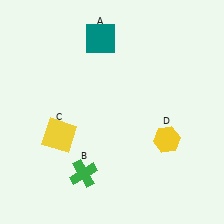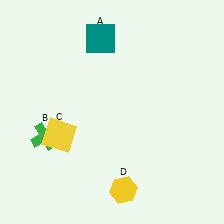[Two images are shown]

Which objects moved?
The objects that moved are: the green cross (B), the yellow hexagon (D).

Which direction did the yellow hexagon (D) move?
The yellow hexagon (D) moved down.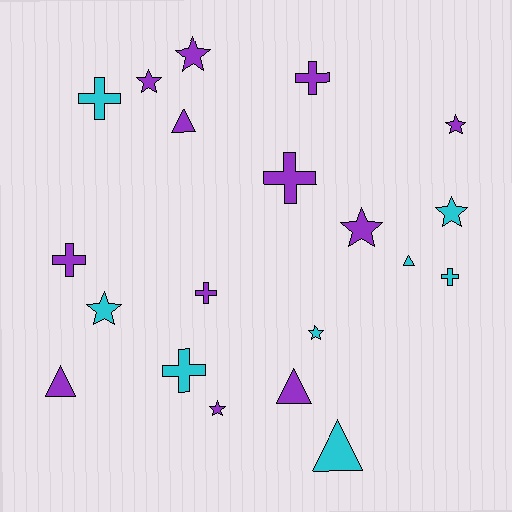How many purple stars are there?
There are 5 purple stars.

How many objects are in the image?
There are 20 objects.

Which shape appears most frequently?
Star, with 8 objects.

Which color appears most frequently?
Purple, with 12 objects.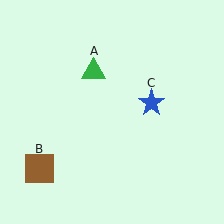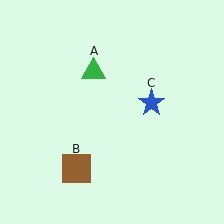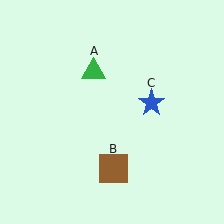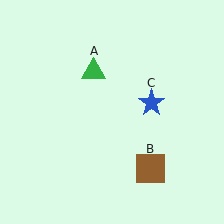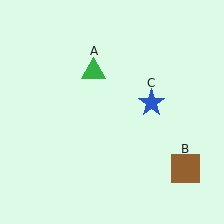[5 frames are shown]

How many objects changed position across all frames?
1 object changed position: brown square (object B).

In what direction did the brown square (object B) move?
The brown square (object B) moved right.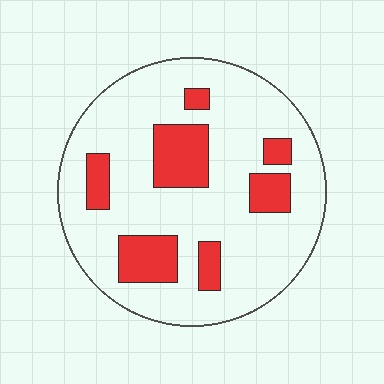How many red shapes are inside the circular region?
7.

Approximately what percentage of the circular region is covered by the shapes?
Approximately 20%.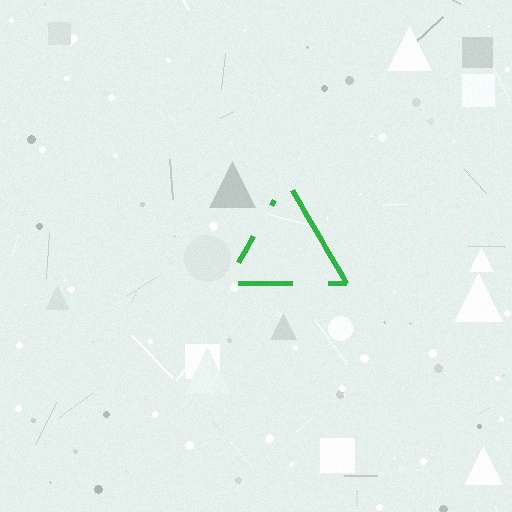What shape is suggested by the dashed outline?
The dashed outline suggests a triangle.